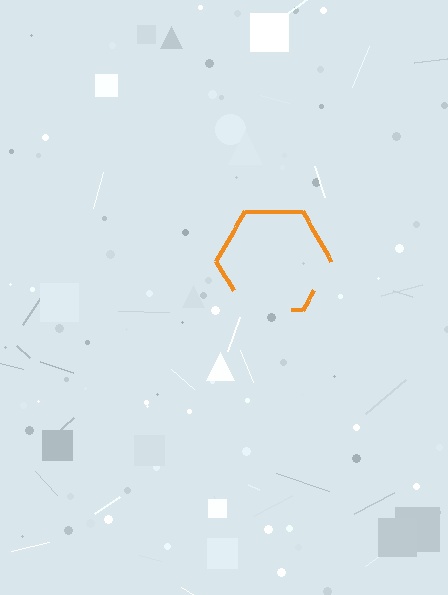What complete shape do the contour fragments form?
The contour fragments form a hexagon.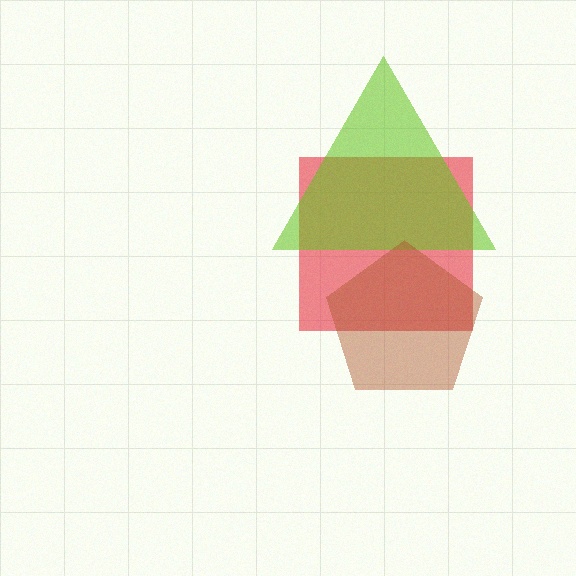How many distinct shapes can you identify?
There are 3 distinct shapes: a red square, a lime triangle, a brown pentagon.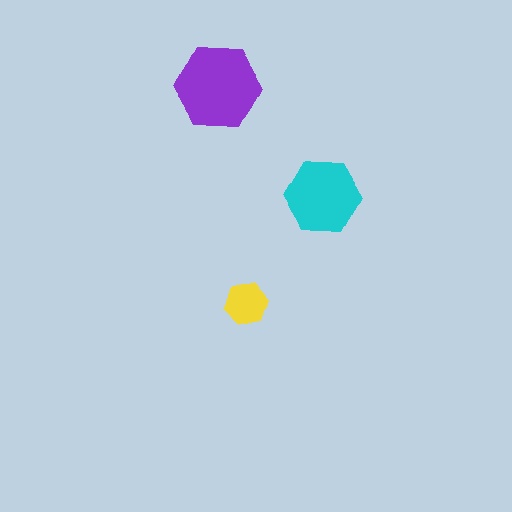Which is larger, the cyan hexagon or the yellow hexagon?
The cyan one.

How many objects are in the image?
There are 3 objects in the image.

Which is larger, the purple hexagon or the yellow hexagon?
The purple one.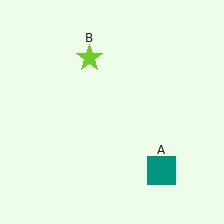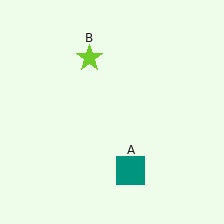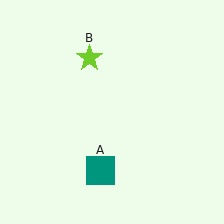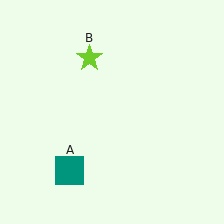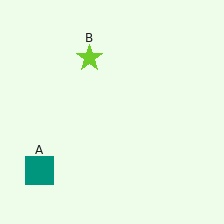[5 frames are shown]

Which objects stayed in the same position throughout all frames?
Lime star (object B) remained stationary.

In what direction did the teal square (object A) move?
The teal square (object A) moved left.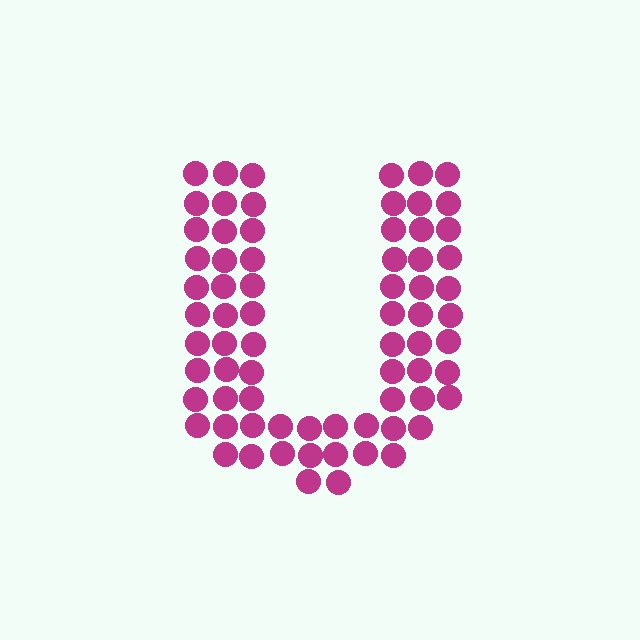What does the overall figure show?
The overall figure shows the letter U.